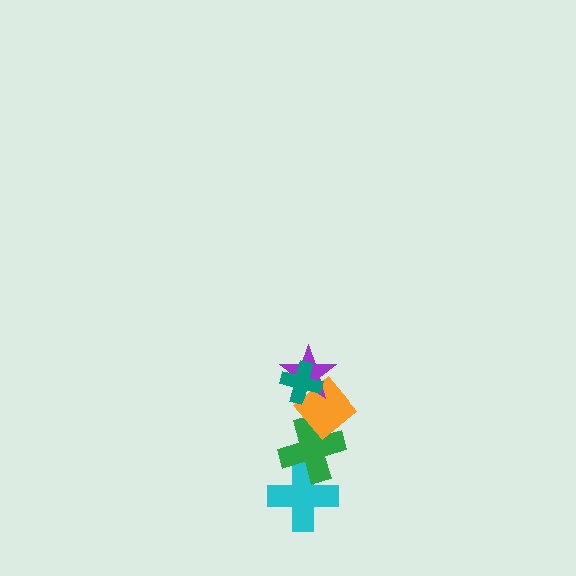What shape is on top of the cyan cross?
The green cross is on top of the cyan cross.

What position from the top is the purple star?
The purple star is 2nd from the top.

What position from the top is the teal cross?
The teal cross is 1st from the top.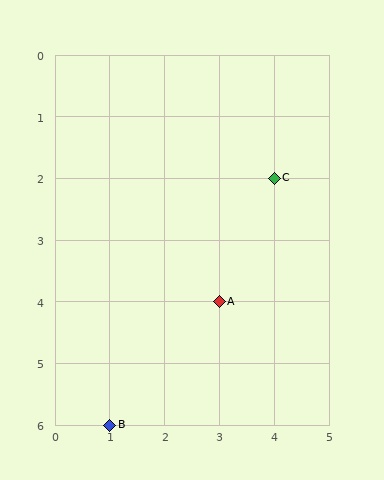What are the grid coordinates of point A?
Point A is at grid coordinates (3, 4).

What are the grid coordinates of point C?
Point C is at grid coordinates (4, 2).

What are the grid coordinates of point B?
Point B is at grid coordinates (1, 6).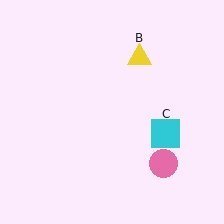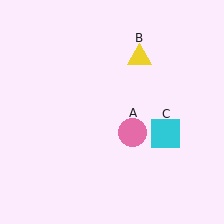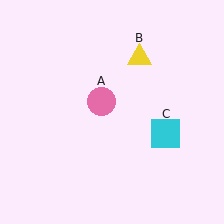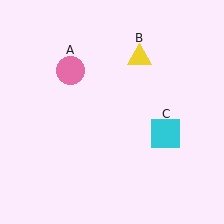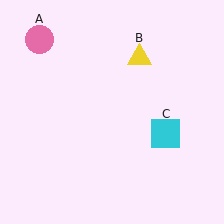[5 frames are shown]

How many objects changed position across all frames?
1 object changed position: pink circle (object A).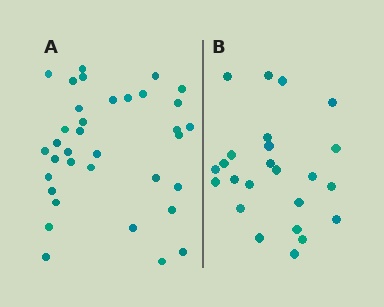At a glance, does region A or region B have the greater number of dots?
Region A (the left region) has more dots.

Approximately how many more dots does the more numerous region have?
Region A has roughly 12 or so more dots than region B.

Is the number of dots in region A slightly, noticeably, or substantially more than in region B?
Region A has substantially more. The ratio is roughly 1.5 to 1.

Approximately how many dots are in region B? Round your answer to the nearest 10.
About 20 dots. (The exact count is 24, which rounds to 20.)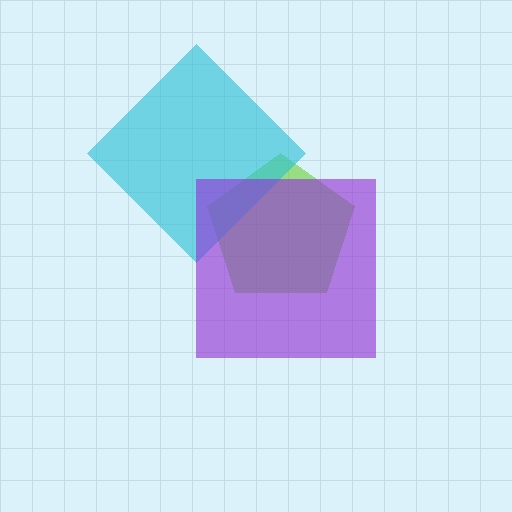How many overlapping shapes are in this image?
There are 3 overlapping shapes in the image.